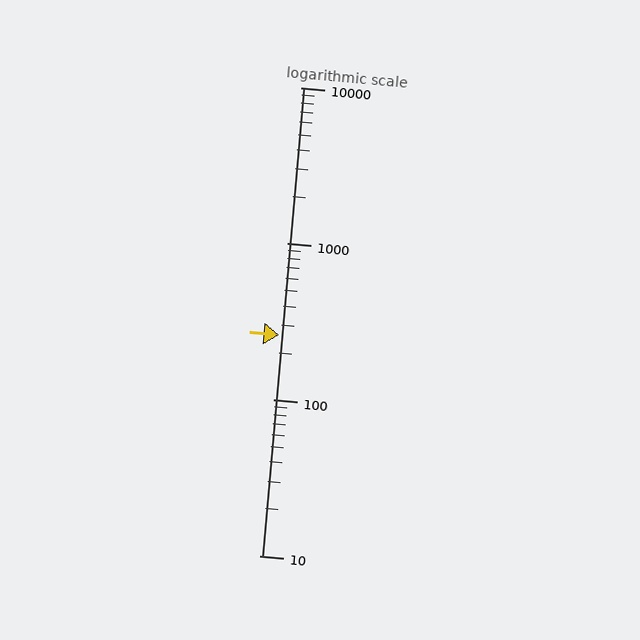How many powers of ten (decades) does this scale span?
The scale spans 3 decades, from 10 to 10000.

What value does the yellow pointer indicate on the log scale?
The pointer indicates approximately 260.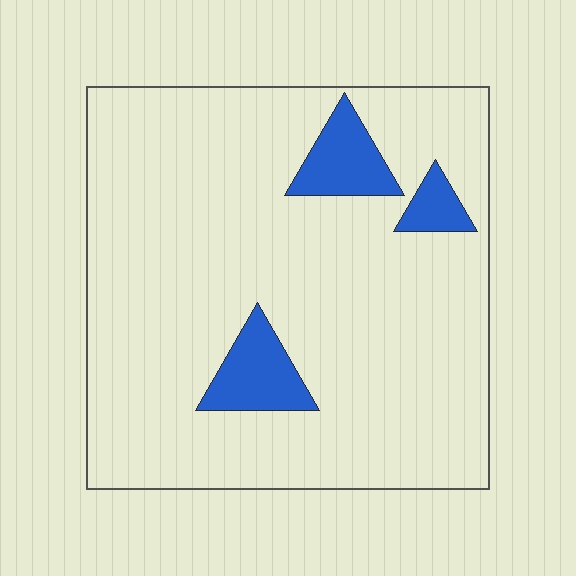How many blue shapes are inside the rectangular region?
3.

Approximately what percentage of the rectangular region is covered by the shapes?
Approximately 10%.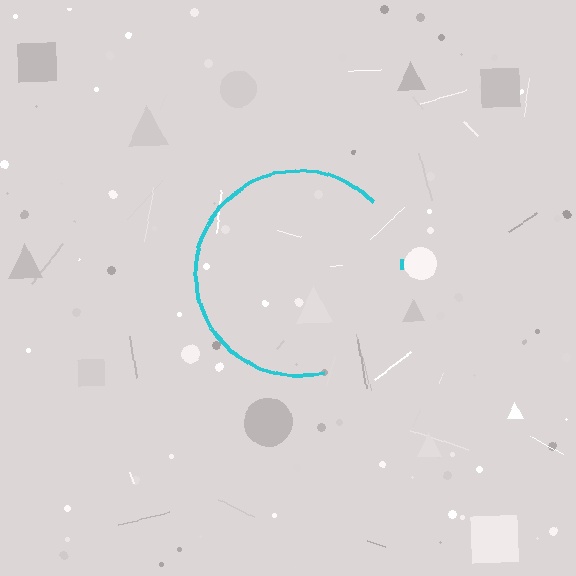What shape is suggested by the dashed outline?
The dashed outline suggests a circle.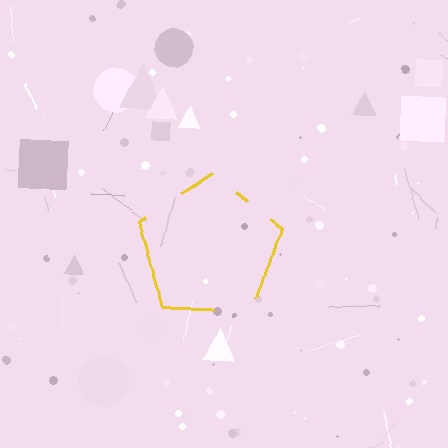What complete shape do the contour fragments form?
The contour fragments form a pentagon.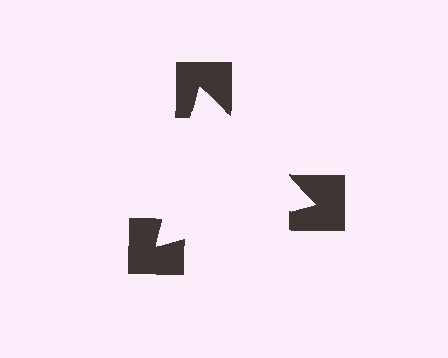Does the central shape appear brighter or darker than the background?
It typically appears slightly brighter than the background, even though no actual brightness change is drawn.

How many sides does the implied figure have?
3 sides.